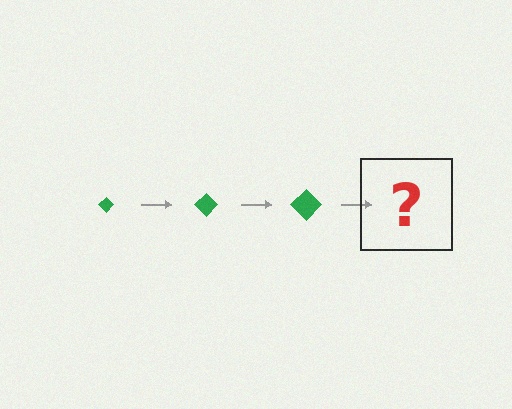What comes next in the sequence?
The next element should be a green diamond, larger than the previous one.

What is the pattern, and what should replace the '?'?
The pattern is that the diamond gets progressively larger each step. The '?' should be a green diamond, larger than the previous one.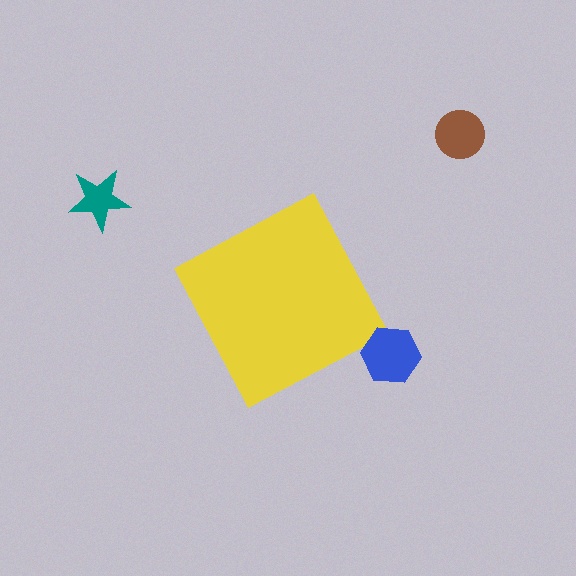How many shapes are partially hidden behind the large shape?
0 shapes are partially hidden.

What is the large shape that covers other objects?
A yellow square.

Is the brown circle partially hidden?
No, the brown circle is fully visible.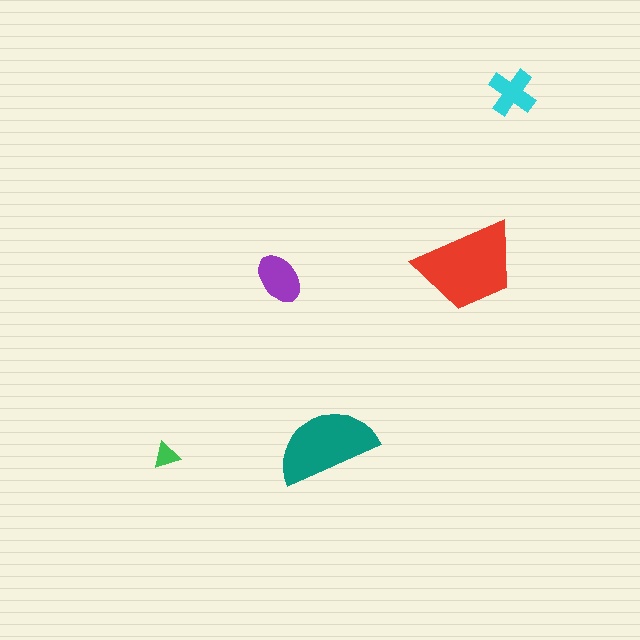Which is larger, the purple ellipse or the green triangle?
The purple ellipse.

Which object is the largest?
The red trapezoid.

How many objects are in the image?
There are 5 objects in the image.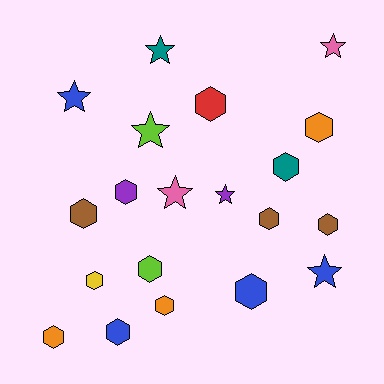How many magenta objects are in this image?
There are no magenta objects.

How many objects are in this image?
There are 20 objects.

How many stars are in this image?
There are 7 stars.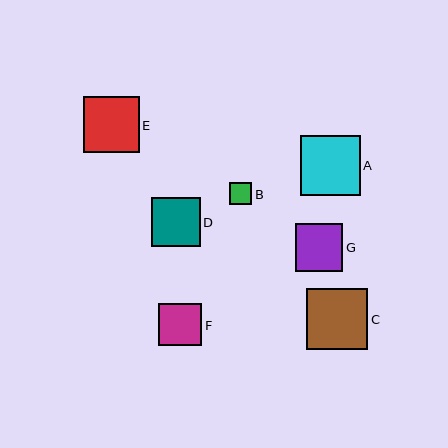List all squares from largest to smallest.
From largest to smallest: C, A, E, D, G, F, B.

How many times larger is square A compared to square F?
Square A is approximately 1.4 times the size of square F.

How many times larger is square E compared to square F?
Square E is approximately 1.3 times the size of square F.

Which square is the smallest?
Square B is the smallest with a size of approximately 23 pixels.